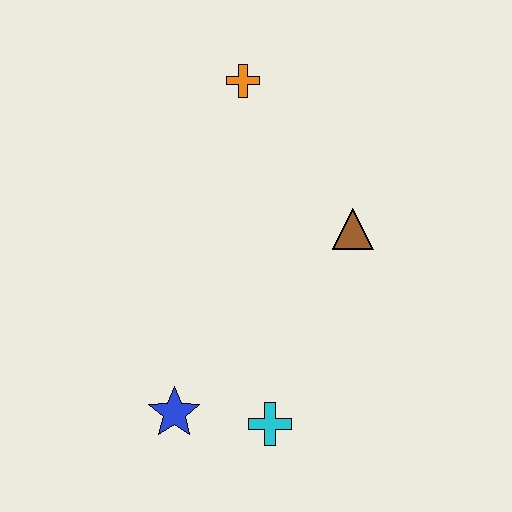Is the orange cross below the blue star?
No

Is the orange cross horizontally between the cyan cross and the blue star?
Yes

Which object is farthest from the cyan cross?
The orange cross is farthest from the cyan cross.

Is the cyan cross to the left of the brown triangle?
Yes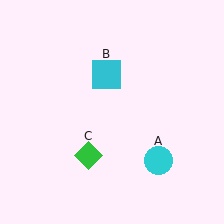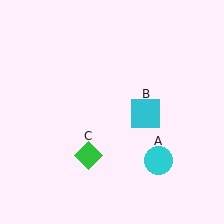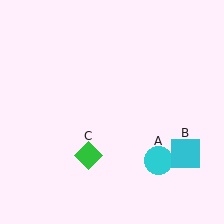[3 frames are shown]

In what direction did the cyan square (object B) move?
The cyan square (object B) moved down and to the right.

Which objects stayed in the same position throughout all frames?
Cyan circle (object A) and green diamond (object C) remained stationary.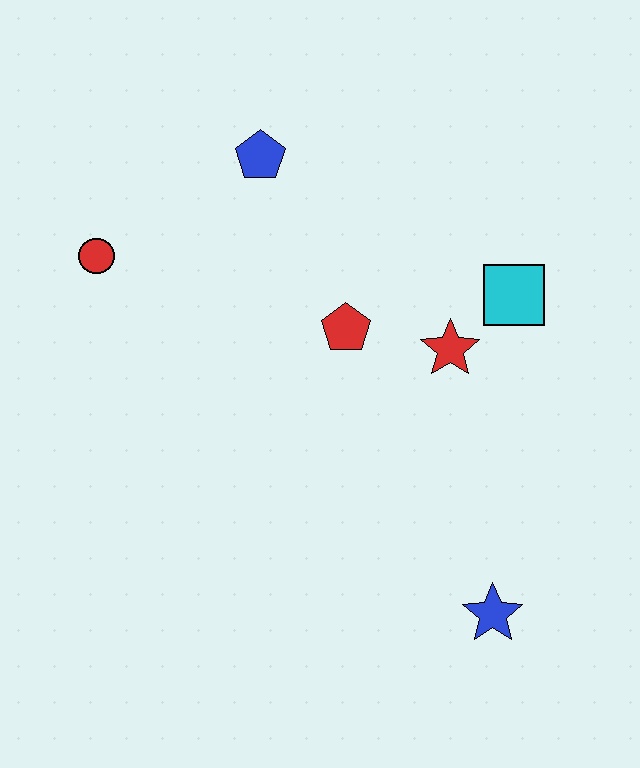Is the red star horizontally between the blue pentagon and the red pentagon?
No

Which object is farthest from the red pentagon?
The blue star is farthest from the red pentagon.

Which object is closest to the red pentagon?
The red star is closest to the red pentagon.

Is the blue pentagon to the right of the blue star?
No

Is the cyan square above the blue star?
Yes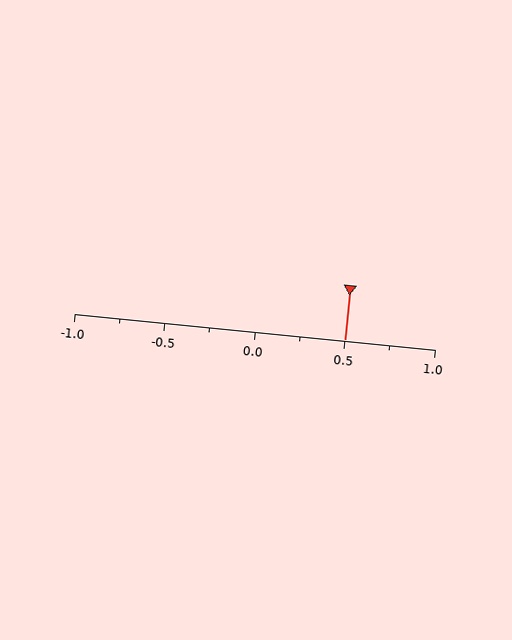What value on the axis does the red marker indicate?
The marker indicates approximately 0.5.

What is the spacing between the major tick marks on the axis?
The major ticks are spaced 0.5 apart.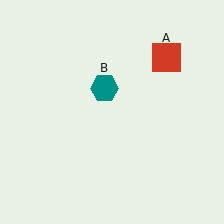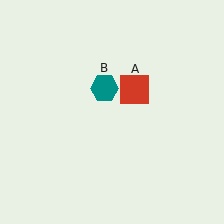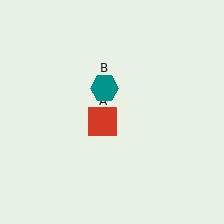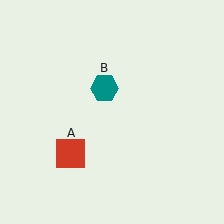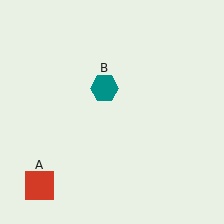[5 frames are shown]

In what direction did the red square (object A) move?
The red square (object A) moved down and to the left.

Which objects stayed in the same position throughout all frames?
Teal hexagon (object B) remained stationary.